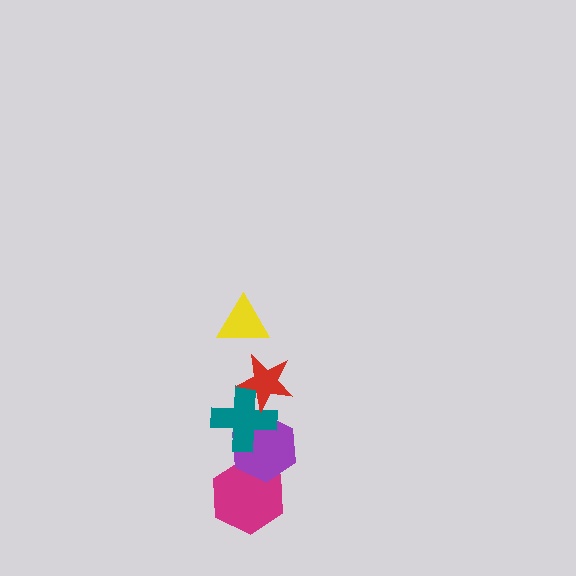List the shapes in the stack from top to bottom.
From top to bottom: the yellow triangle, the red star, the teal cross, the purple hexagon, the magenta hexagon.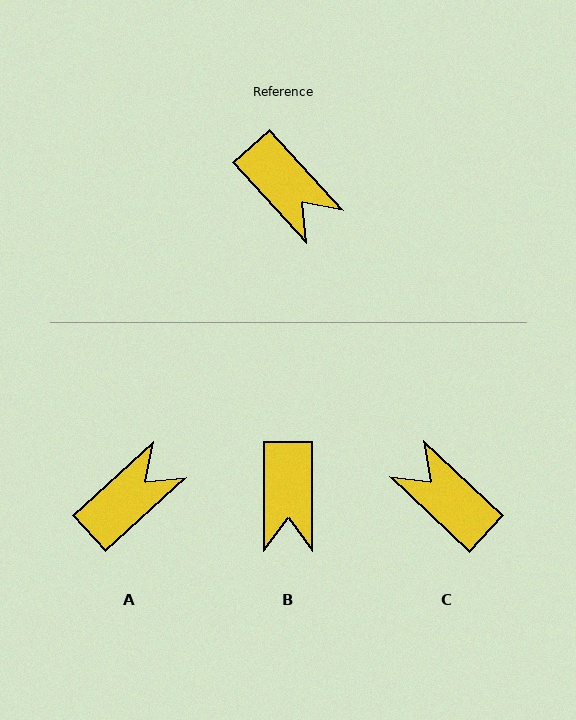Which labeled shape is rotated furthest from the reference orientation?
C, about 175 degrees away.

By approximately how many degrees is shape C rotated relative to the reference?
Approximately 175 degrees clockwise.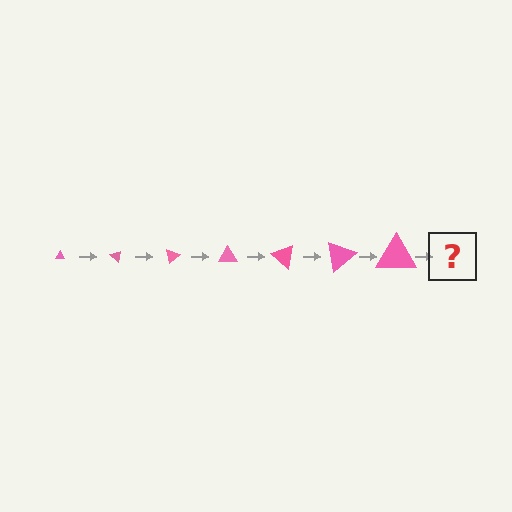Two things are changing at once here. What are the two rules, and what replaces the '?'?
The two rules are that the triangle grows larger each step and it rotates 40 degrees each step. The '?' should be a triangle, larger than the previous one and rotated 280 degrees from the start.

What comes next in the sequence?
The next element should be a triangle, larger than the previous one and rotated 280 degrees from the start.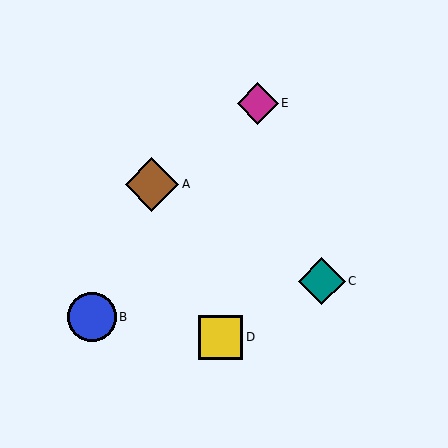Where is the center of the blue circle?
The center of the blue circle is at (92, 317).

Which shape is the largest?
The brown diamond (labeled A) is the largest.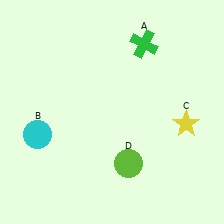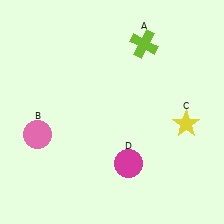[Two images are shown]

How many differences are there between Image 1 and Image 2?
There are 3 differences between the two images.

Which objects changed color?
A changed from green to lime. B changed from cyan to pink. D changed from lime to magenta.